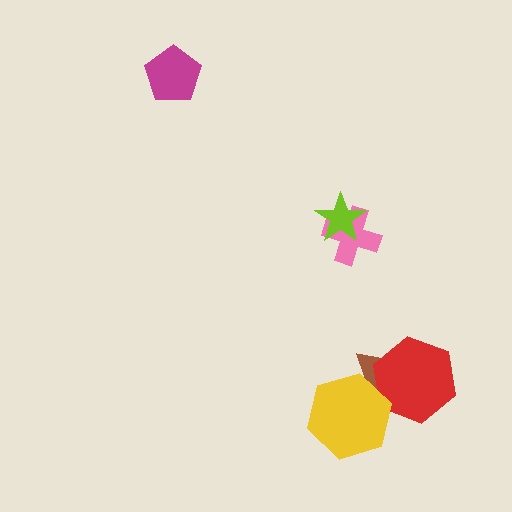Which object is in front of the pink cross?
The lime star is in front of the pink cross.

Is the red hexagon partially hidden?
Yes, it is partially covered by another shape.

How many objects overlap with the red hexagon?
2 objects overlap with the red hexagon.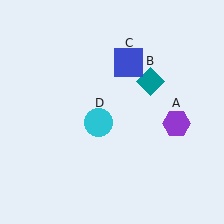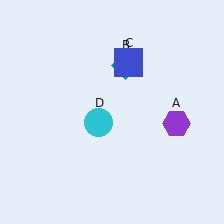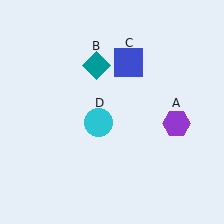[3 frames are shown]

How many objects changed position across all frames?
1 object changed position: teal diamond (object B).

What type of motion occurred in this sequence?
The teal diamond (object B) rotated counterclockwise around the center of the scene.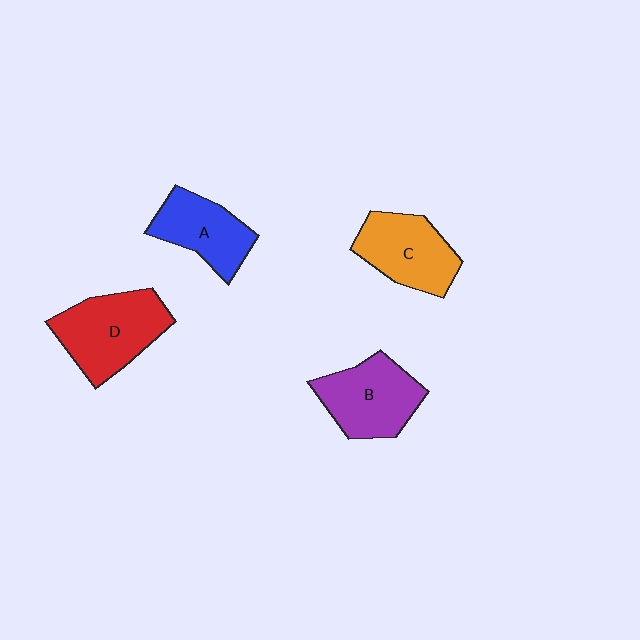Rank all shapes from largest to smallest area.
From largest to smallest: D (red), B (purple), C (orange), A (blue).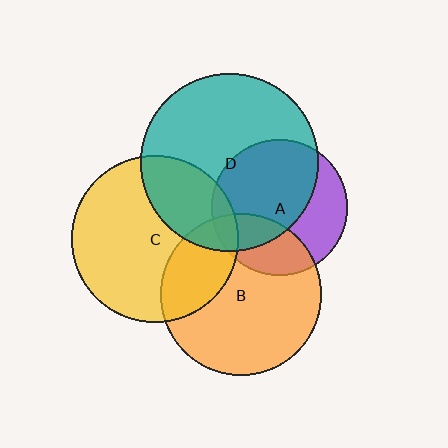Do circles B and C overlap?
Yes.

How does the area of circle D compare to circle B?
Approximately 1.2 times.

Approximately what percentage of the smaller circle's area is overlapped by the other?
Approximately 25%.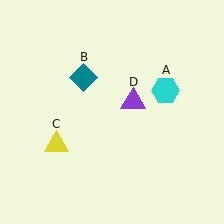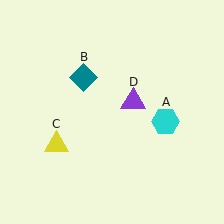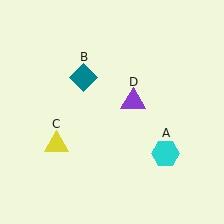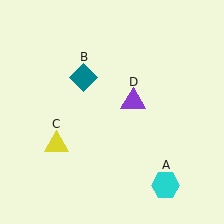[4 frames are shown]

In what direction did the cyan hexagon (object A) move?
The cyan hexagon (object A) moved down.